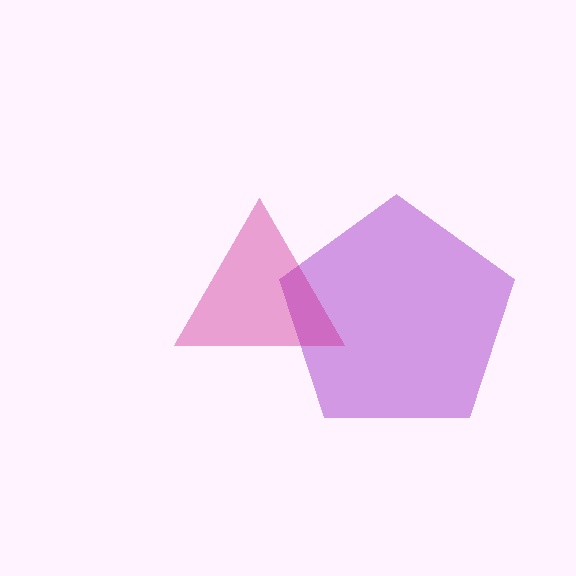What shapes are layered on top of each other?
The layered shapes are: a purple pentagon, a magenta triangle.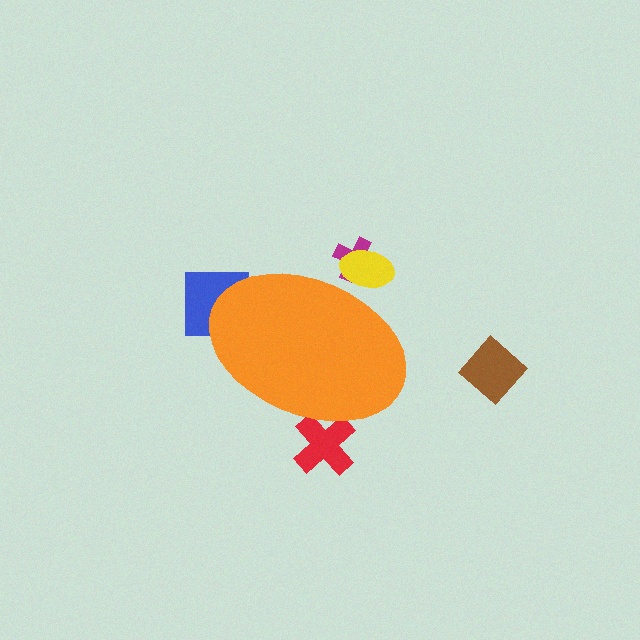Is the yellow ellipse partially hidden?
Yes, the yellow ellipse is partially hidden behind the orange ellipse.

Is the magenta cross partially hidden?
Yes, the magenta cross is partially hidden behind the orange ellipse.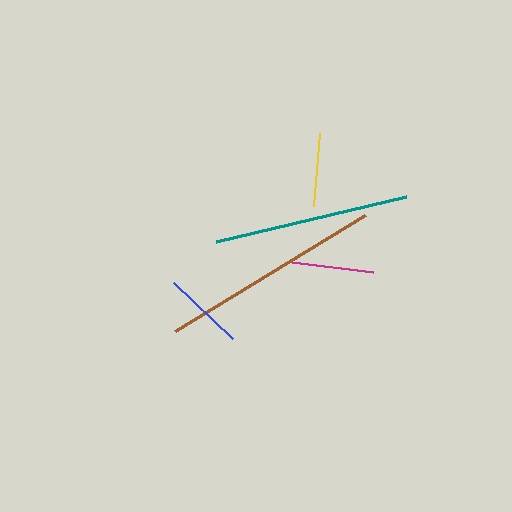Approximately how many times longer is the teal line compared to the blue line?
The teal line is approximately 2.4 times the length of the blue line.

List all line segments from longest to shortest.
From longest to shortest: brown, teal, magenta, blue, yellow.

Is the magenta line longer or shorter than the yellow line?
The magenta line is longer than the yellow line.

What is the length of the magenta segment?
The magenta segment is approximately 82 pixels long.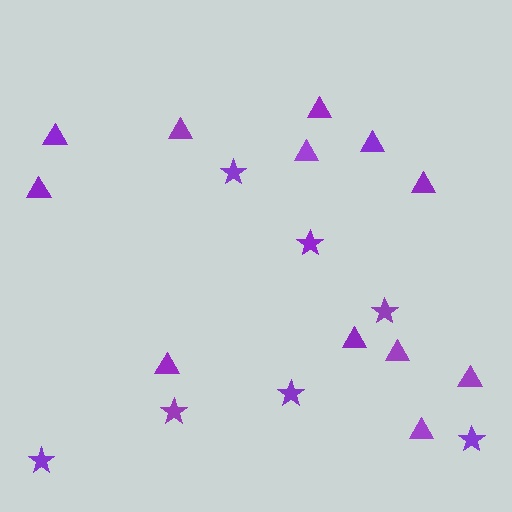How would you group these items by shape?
There are 2 groups: one group of stars (7) and one group of triangles (12).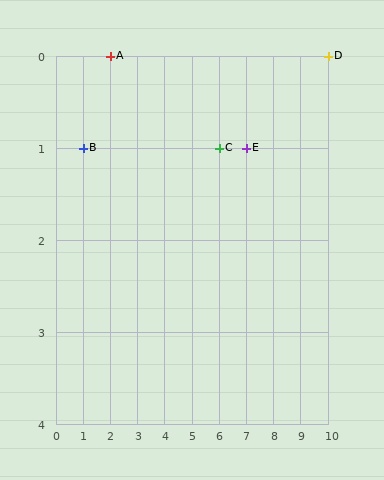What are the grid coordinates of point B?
Point B is at grid coordinates (1, 1).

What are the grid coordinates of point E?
Point E is at grid coordinates (7, 1).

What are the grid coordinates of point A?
Point A is at grid coordinates (2, 0).